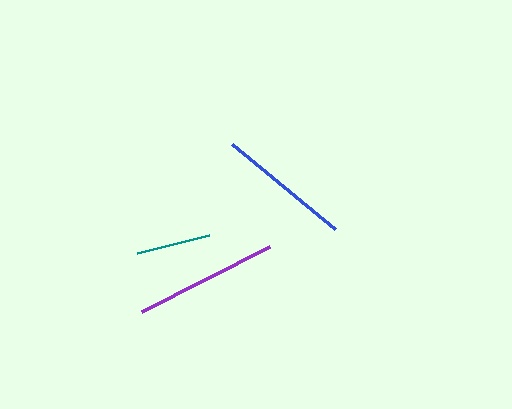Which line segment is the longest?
The purple line is the longest at approximately 143 pixels.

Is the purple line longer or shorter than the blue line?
The purple line is longer than the blue line.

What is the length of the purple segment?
The purple segment is approximately 143 pixels long.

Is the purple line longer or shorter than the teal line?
The purple line is longer than the teal line.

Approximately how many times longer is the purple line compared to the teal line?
The purple line is approximately 1.9 times the length of the teal line.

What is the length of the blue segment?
The blue segment is approximately 133 pixels long.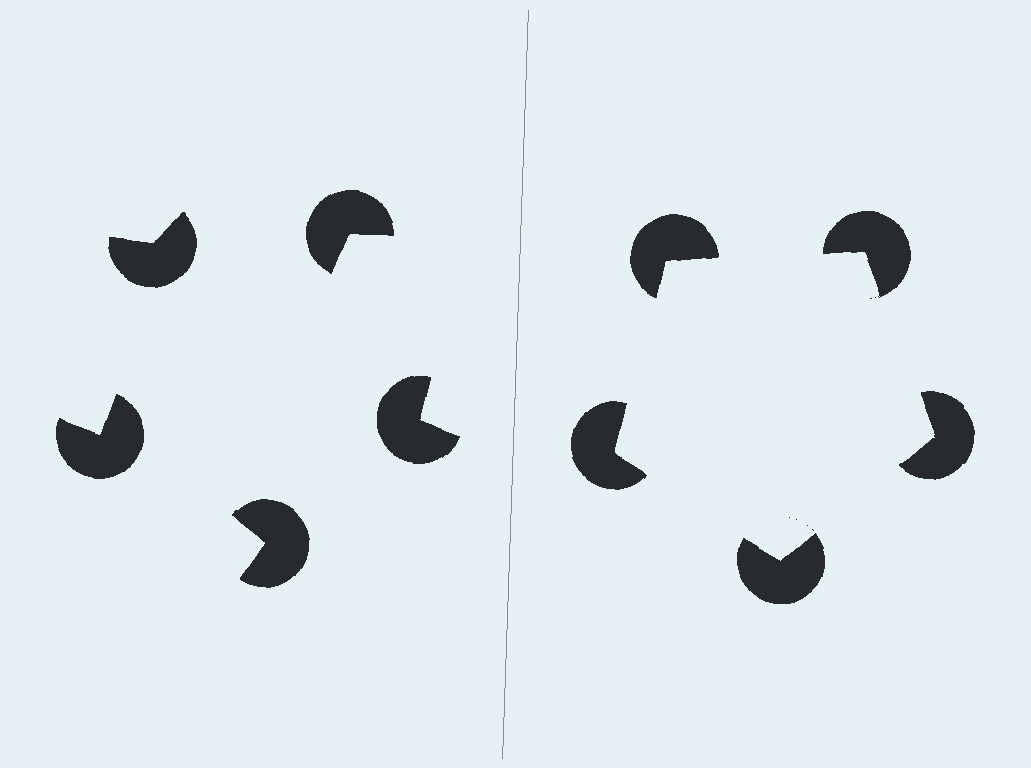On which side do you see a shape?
An illusory pentagon appears on the right side. On the left side the wedge cuts are rotated, so no coherent shape forms.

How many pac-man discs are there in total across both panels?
10 — 5 on each side.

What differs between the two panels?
The pac-man discs are positioned identically on both sides; only the wedge orientations differ. On the right they align to a pentagon; on the left they are misaligned.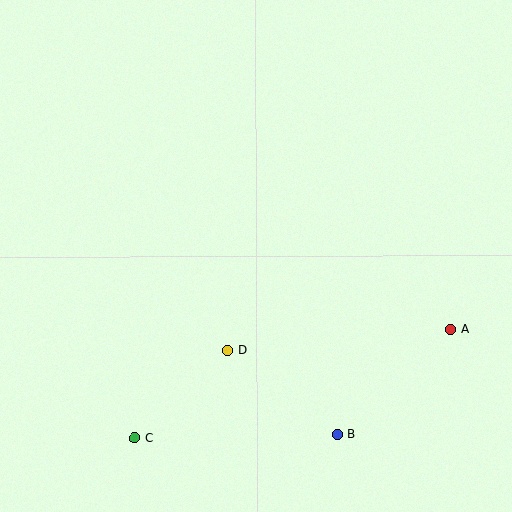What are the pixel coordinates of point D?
Point D is at (228, 350).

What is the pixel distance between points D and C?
The distance between D and C is 129 pixels.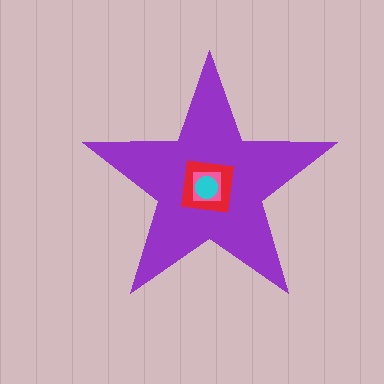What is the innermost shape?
The cyan circle.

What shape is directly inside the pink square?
The cyan circle.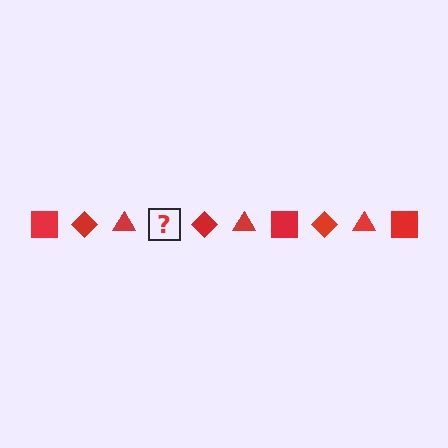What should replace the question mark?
The question mark should be replaced with a red square.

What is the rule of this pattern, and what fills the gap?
The rule is that the pattern cycles through square, diamond, triangle shapes in red. The gap should be filled with a red square.